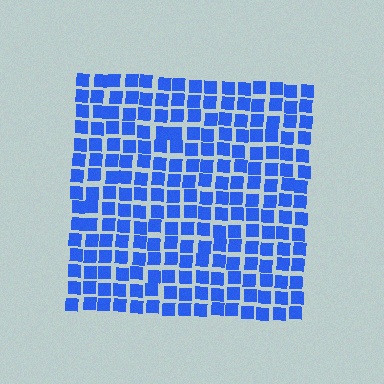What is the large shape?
The large shape is a square.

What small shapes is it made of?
It is made of small squares.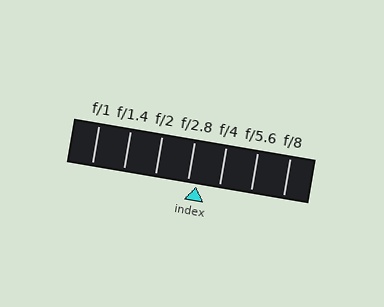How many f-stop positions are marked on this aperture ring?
There are 7 f-stop positions marked.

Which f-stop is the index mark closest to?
The index mark is closest to f/2.8.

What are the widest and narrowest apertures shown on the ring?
The widest aperture shown is f/1 and the narrowest is f/8.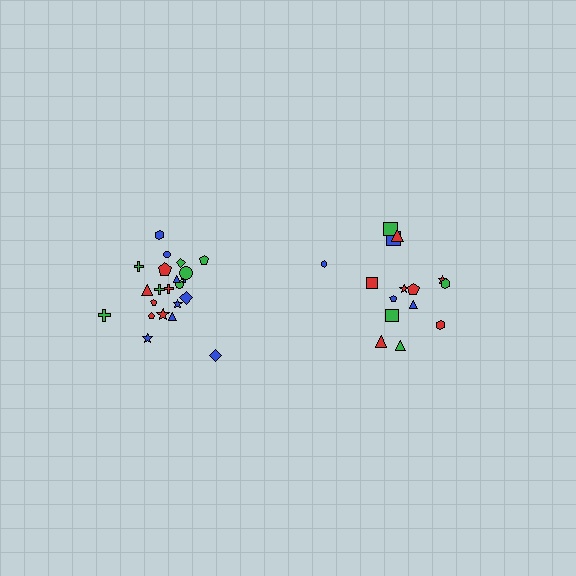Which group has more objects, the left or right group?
The left group.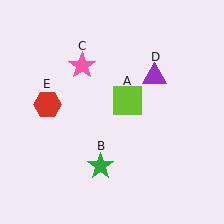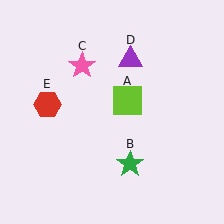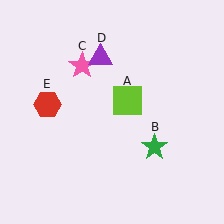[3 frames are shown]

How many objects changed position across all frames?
2 objects changed position: green star (object B), purple triangle (object D).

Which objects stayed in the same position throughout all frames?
Lime square (object A) and pink star (object C) and red hexagon (object E) remained stationary.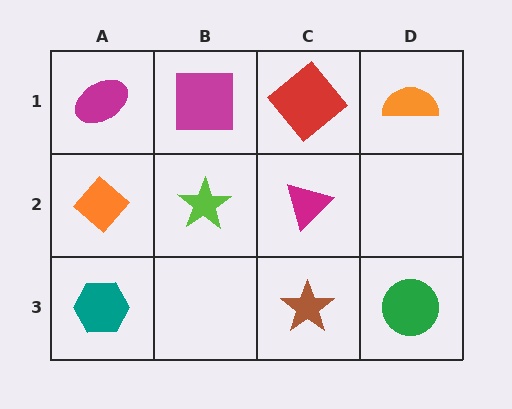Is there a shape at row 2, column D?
No, that cell is empty.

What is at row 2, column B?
A lime star.